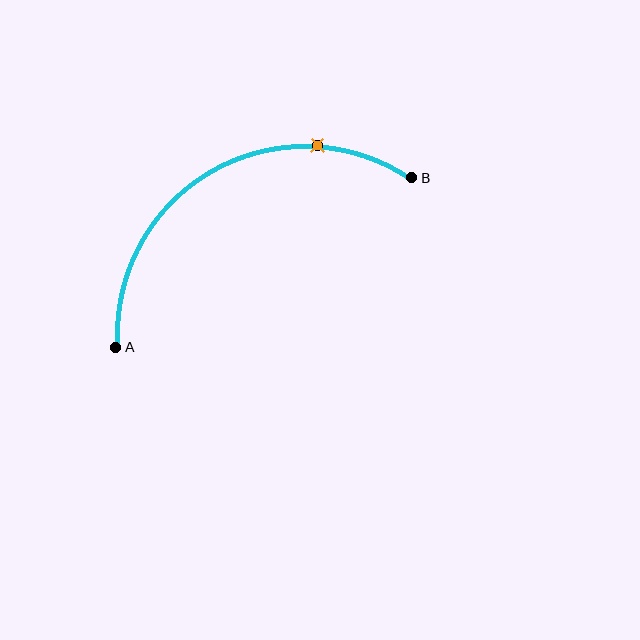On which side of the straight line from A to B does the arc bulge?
The arc bulges above the straight line connecting A and B.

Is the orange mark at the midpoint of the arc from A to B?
No. The orange mark lies on the arc but is closer to endpoint B. The arc midpoint would be at the point on the curve equidistant along the arc from both A and B.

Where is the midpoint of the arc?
The arc midpoint is the point on the curve farthest from the straight line joining A and B. It sits above that line.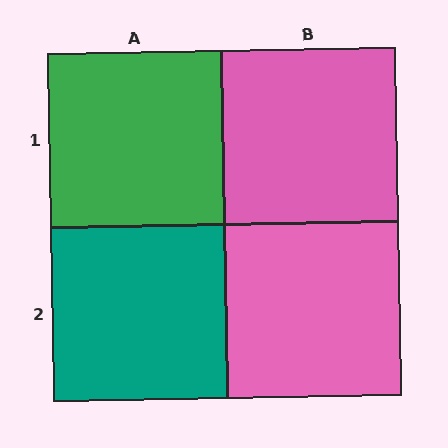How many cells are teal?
1 cell is teal.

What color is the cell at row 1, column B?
Pink.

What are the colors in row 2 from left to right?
Teal, pink.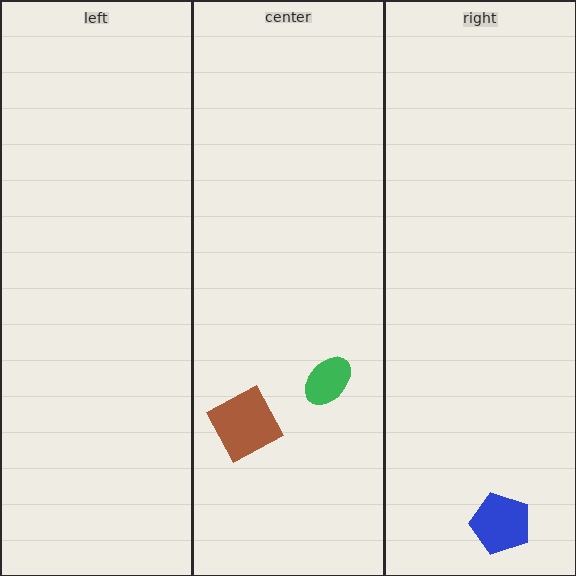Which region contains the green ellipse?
The center region.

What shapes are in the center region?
The green ellipse, the brown square.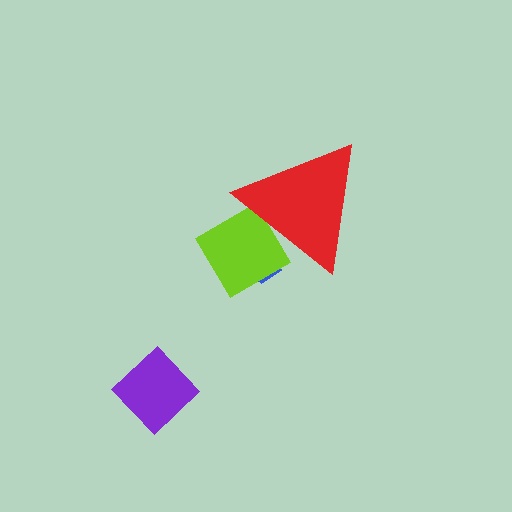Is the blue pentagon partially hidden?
Yes, the blue pentagon is partially hidden behind the red triangle.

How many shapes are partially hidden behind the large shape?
2 shapes are partially hidden.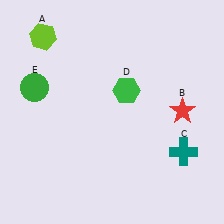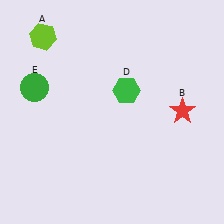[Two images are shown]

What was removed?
The teal cross (C) was removed in Image 2.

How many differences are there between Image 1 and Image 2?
There is 1 difference between the two images.